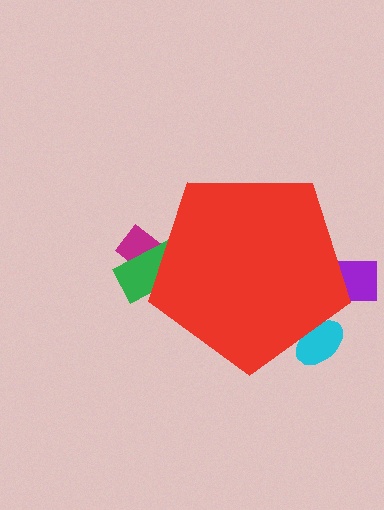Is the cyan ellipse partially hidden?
Yes, the cyan ellipse is partially hidden behind the red pentagon.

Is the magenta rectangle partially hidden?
Yes, the magenta rectangle is partially hidden behind the red pentagon.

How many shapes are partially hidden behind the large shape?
4 shapes are partially hidden.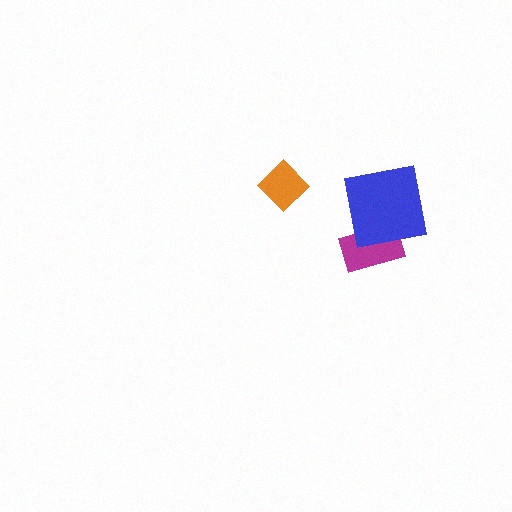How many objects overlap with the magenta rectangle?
1 object overlaps with the magenta rectangle.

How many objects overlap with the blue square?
1 object overlaps with the blue square.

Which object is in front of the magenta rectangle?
The blue square is in front of the magenta rectangle.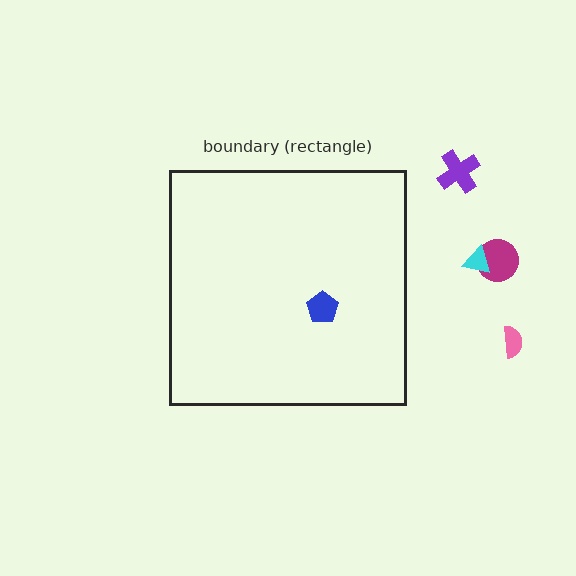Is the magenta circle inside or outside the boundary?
Outside.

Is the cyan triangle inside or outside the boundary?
Outside.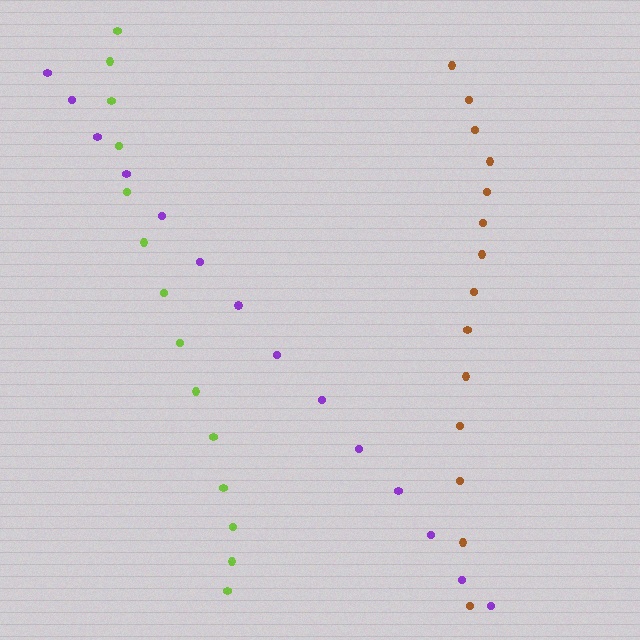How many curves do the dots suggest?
There are 3 distinct paths.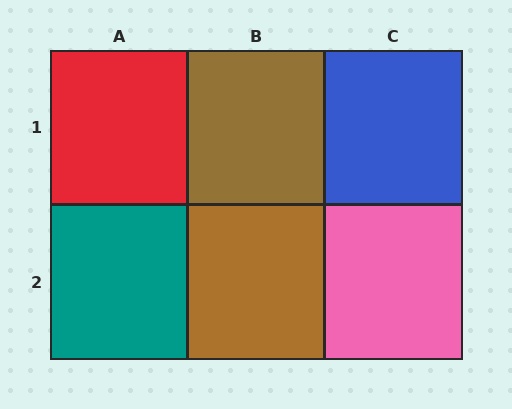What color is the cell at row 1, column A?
Red.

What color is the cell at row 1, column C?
Blue.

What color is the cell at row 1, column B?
Brown.